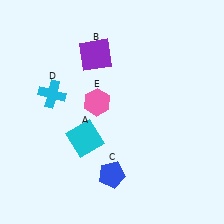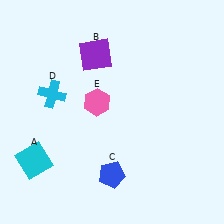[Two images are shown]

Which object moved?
The cyan square (A) moved left.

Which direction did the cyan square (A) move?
The cyan square (A) moved left.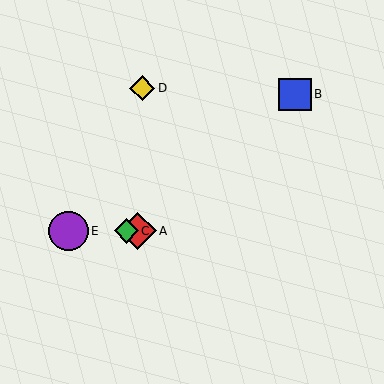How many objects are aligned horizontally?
3 objects (A, C, E) are aligned horizontally.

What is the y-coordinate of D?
Object D is at y≈88.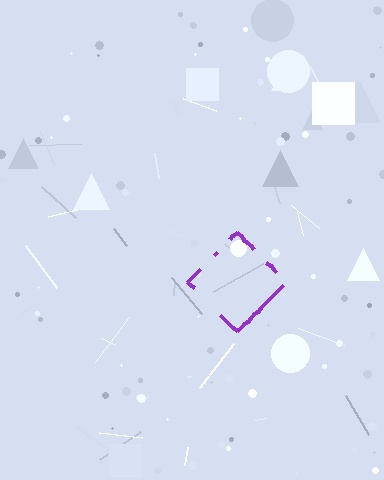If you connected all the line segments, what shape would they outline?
They would outline a diamond.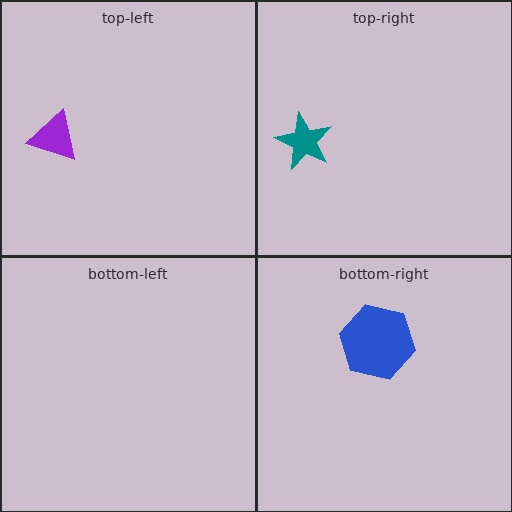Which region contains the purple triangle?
The top-left region.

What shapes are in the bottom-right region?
The blue hexagon.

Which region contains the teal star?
The top-right region.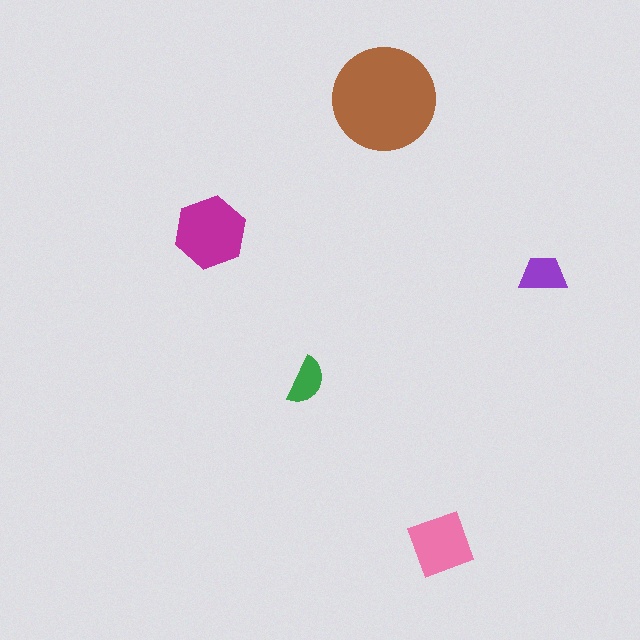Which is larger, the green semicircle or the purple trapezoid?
The purple trapezoid.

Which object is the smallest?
The green semicircle.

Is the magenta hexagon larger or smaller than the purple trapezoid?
Larger.